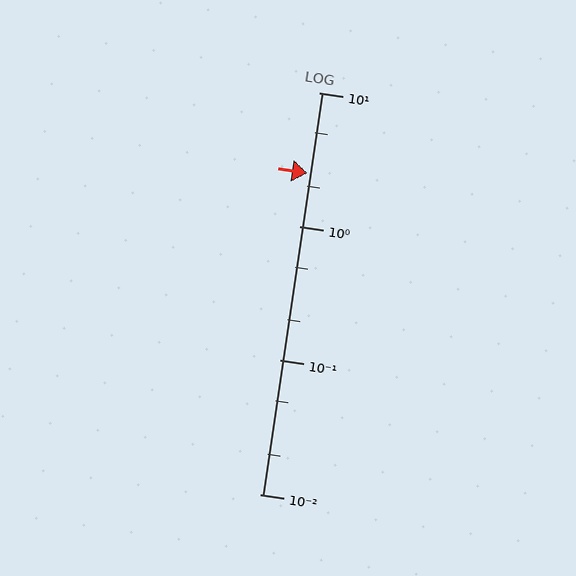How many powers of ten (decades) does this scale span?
The scale spans 3 decades, from 0.01 to 10.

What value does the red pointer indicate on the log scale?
The pointer indicates approximately 2.5.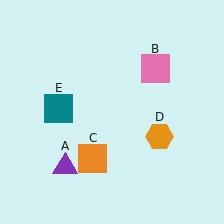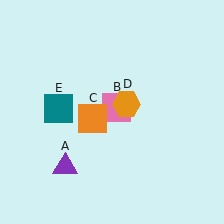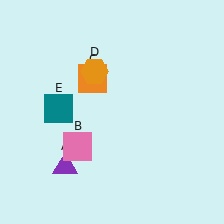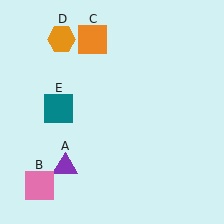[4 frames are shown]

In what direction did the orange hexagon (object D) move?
The orange hexagon (object D) moved up and to the left.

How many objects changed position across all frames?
3 objects changed position: pink square (object B), orange square (object C), orange hexagon (object D).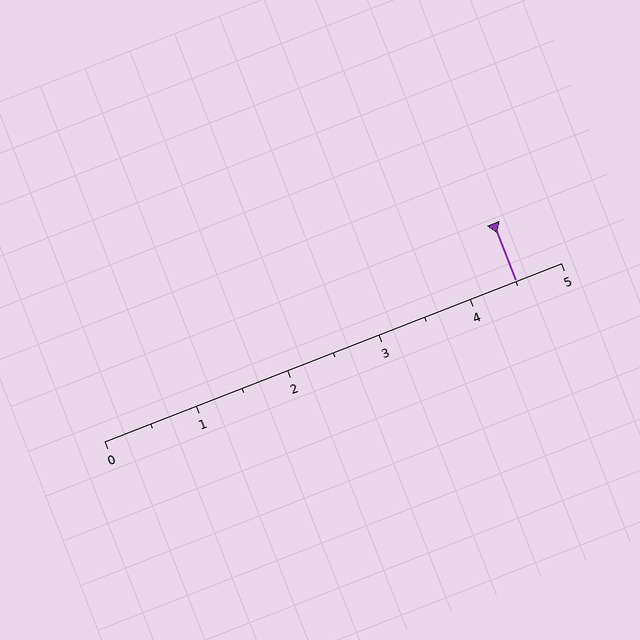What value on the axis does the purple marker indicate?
The marker indicates approximately 4.5.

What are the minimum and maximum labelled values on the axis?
The axis runs from 0 to 5.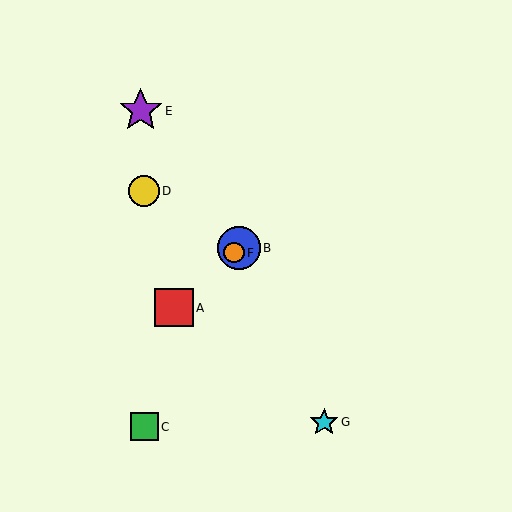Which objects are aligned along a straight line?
Objects A, B, F are aligned along a straight line.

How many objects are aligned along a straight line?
3 objects (A, B, F) are aligned along a straight line.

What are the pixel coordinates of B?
Object B is at (239, 248).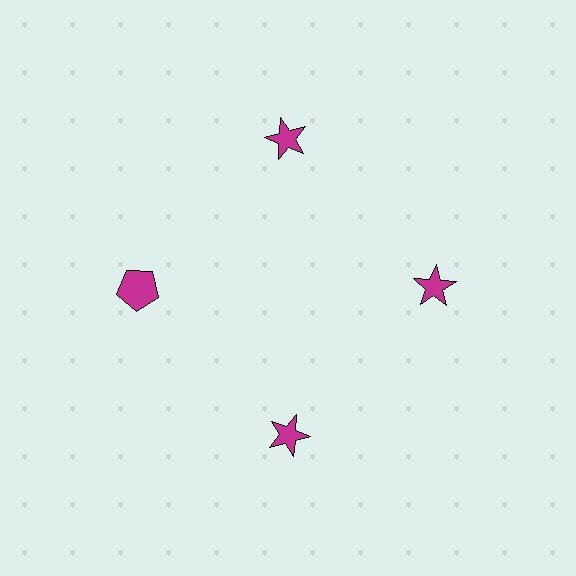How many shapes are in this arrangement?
There are 4 shapes arranged in a ring pattern.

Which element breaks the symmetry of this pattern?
The magenta pentagon at roughly the 9 o'clock position breaks the symmetry. All other shapes are magenta stars.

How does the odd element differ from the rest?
It has a different shape: pentagon instead of star.